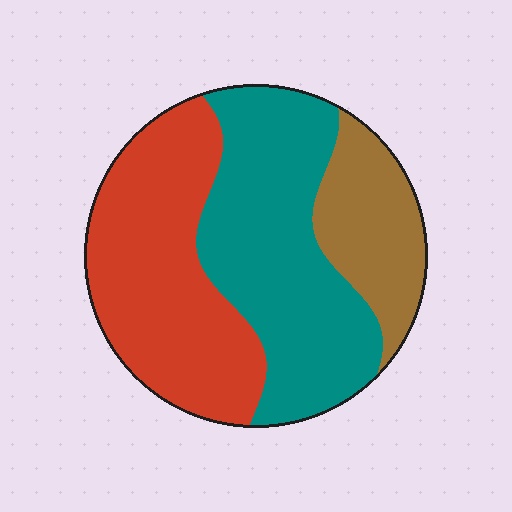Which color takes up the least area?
Brown, at roughly 20%.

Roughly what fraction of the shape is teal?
Teal takes up about two fifths (2/5) of the shape.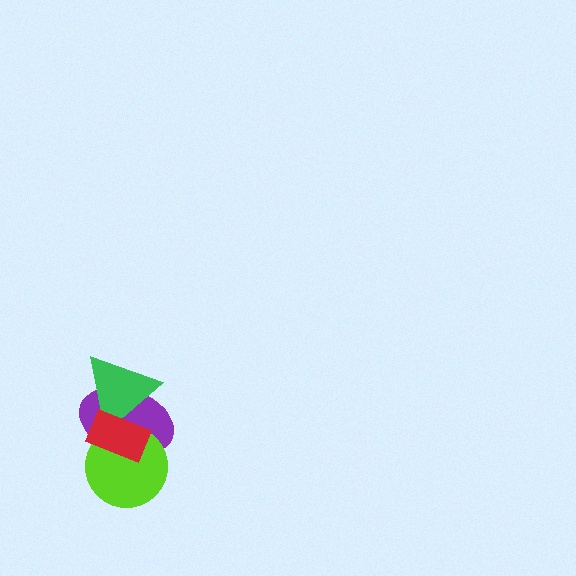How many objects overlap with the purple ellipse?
3 objects overlap with the purple ellipse.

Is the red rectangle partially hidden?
No, no other shape covers it.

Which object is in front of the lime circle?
The red rectangle is in front of the lime circle.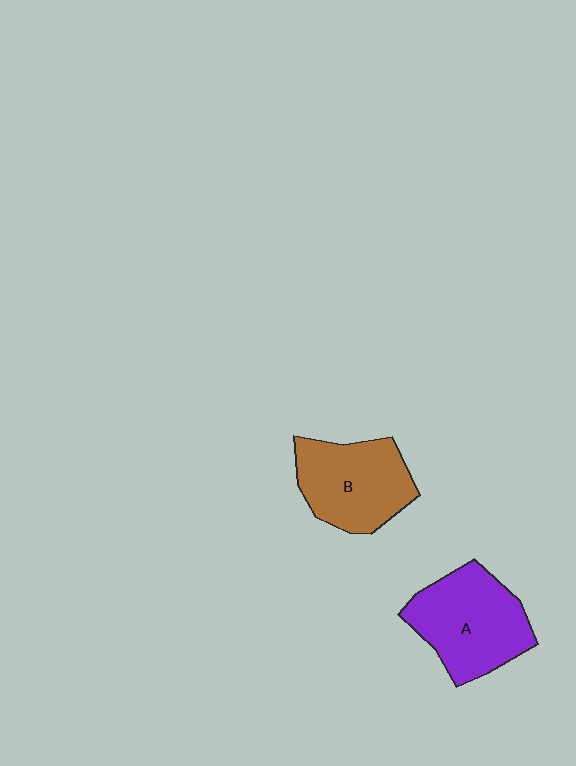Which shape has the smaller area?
Shape B (brown).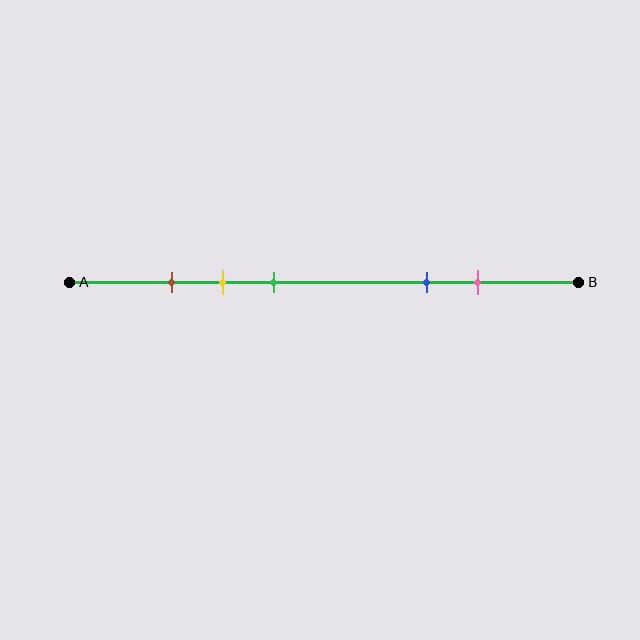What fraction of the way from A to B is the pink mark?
The pink mark is approximately 80% (0.8) of the way from A to B.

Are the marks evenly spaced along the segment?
No, the marks are not evenly spaced.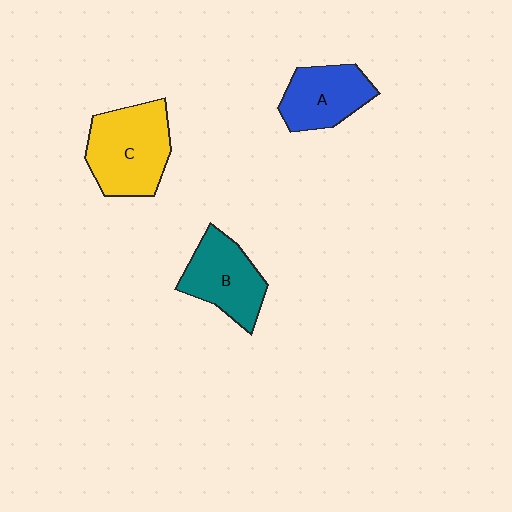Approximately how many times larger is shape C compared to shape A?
Approximately 1.4 times.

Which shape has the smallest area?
Shape A (blue).